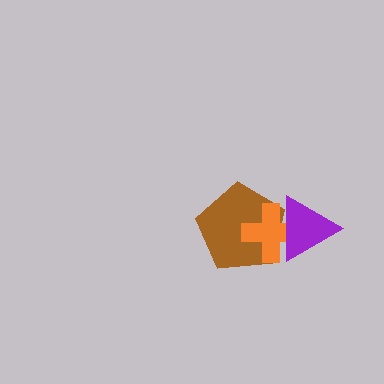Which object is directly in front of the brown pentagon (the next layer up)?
The orange cross is directly in front of the brown pentagon.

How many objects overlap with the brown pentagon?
2 objects overlap with the brown pentagon.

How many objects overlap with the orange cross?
2 objects overlap with the orange cross.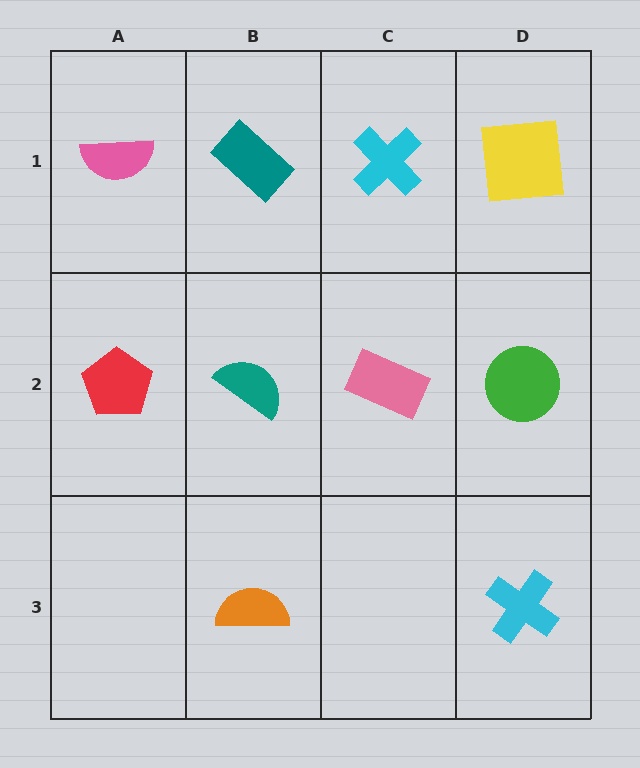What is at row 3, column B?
An orange semicircle.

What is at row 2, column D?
A green circle.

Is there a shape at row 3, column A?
No, that cell is empty.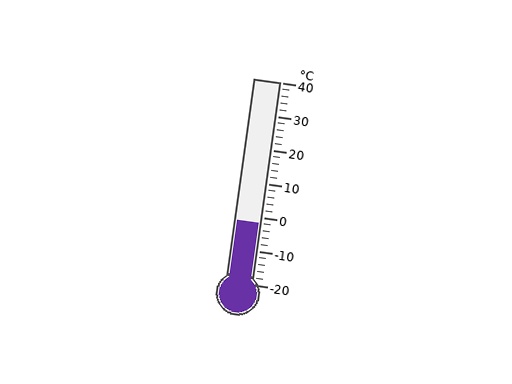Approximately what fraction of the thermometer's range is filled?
The thermometer is filled to approximately 30% of its range.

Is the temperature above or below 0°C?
The temperature is below 0°C.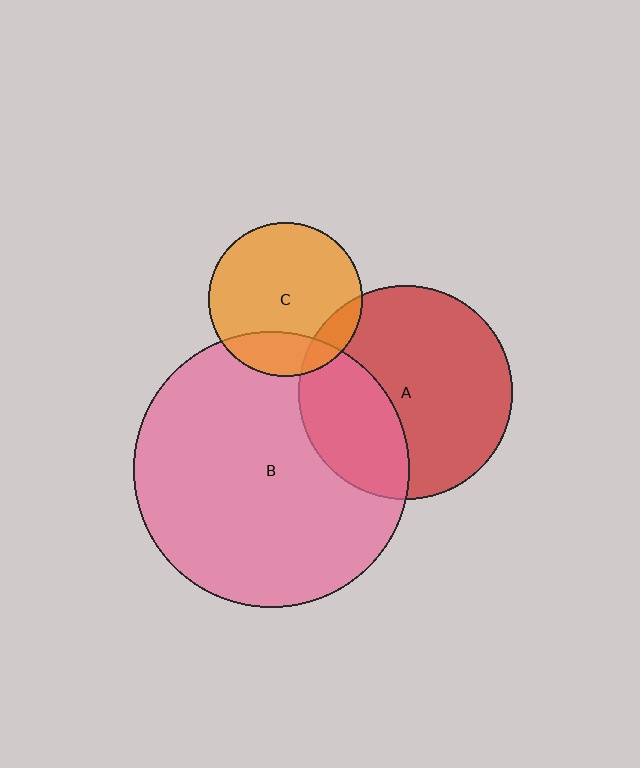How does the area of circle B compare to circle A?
Approximately 1.7 times.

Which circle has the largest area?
Circle B (pink).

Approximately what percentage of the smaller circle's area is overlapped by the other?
Approximately 20%.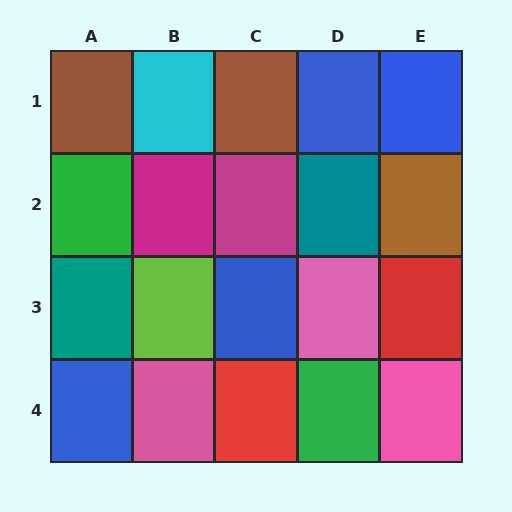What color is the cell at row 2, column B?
Magenta.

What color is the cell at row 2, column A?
Green.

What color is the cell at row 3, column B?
Lime.